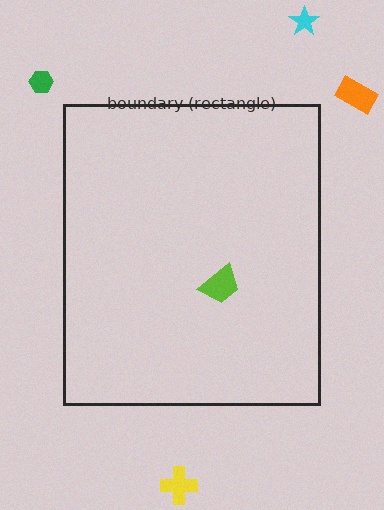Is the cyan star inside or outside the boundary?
Outside.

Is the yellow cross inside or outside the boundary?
Outside.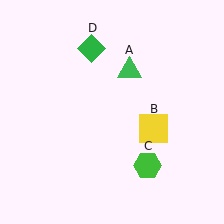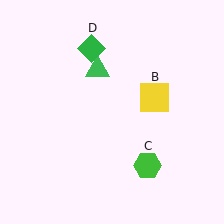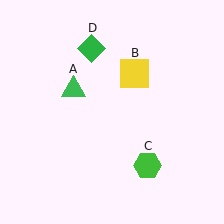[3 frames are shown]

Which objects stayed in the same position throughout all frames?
Green hexagon (object C) and green diamond (object D) remained stationary.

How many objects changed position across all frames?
2 objects changed position: green triangle (object A), yellow square (object B).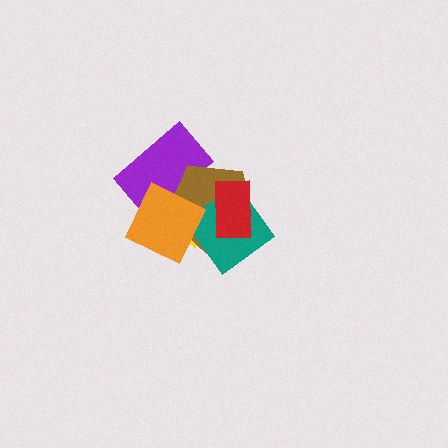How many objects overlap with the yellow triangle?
5 objects overlap with the yellow triangle.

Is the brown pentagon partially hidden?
Yes, it is partially covered by another shape.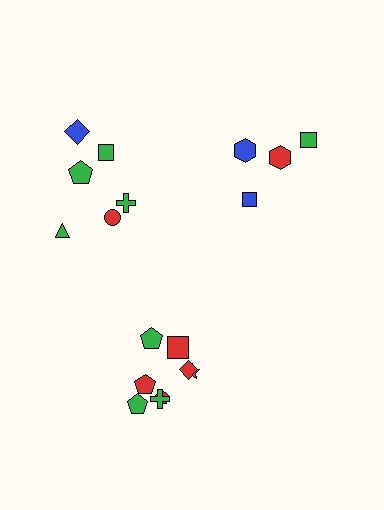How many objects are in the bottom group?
There are 8 objects.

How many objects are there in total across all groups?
There are 18 objects.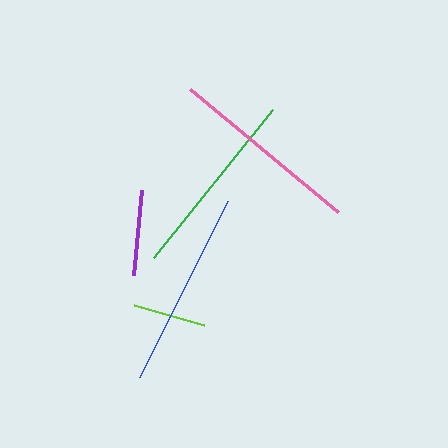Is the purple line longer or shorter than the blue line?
The blue line is longer than the purple line.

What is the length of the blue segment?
The blue segment is approximately 197 pixels long.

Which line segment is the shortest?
The lime line is the shortest at approximately 73 pixels.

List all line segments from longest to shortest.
From longest to shortest: blue, pink, green, purple, lime.